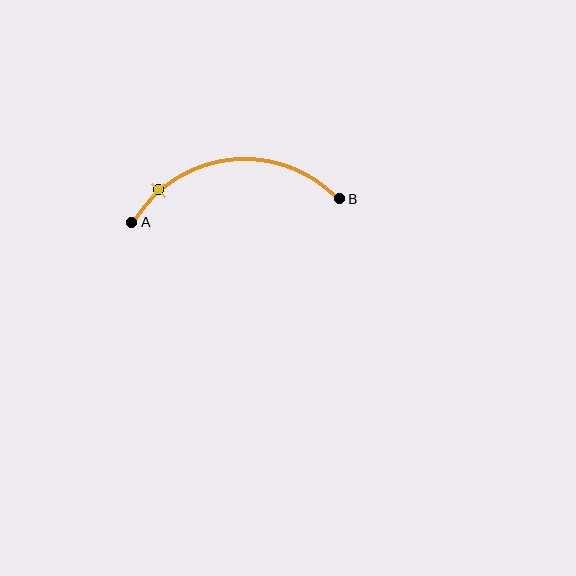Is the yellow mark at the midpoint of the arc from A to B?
No. The yellow mark lies on the arc but is closer to endpoint A. The arc midpoint would be at the point on the curve equidistant along the arc from both A and B.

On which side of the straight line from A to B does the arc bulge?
The arc bulges above the straight line connecting A and B.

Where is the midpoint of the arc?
The arc midpoint is the point on the curve farthest from the straight line joining A and B. It sits above that line.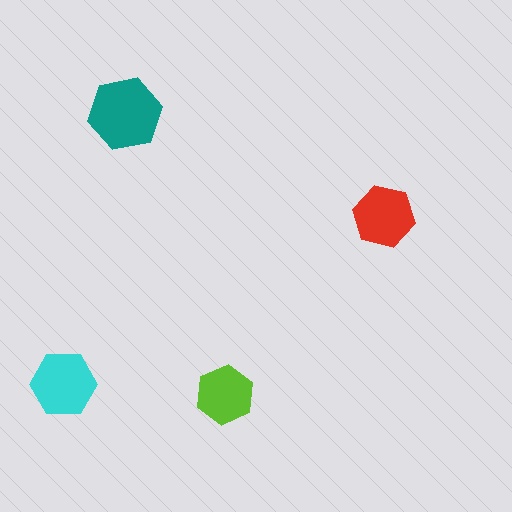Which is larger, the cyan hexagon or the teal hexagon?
The teal one.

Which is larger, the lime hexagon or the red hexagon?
The red one.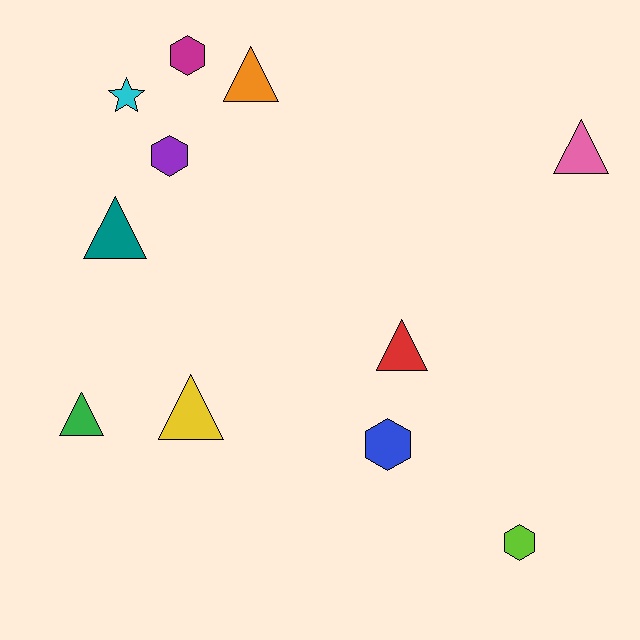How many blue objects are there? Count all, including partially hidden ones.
There is 1 blue object.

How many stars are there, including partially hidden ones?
There is 1 star.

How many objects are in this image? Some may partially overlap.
There are 11 objects.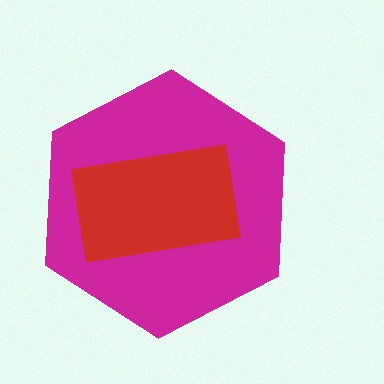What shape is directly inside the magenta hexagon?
The red rectangle.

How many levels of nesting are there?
2.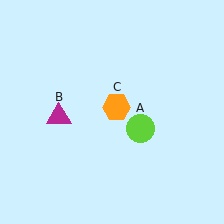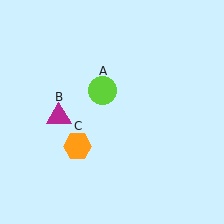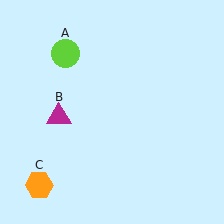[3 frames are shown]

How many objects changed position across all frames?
2 objects changed position: lime circle (object A), orange hexagon (object C).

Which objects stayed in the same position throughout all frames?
Magenta triangle (object B) remained stationary.